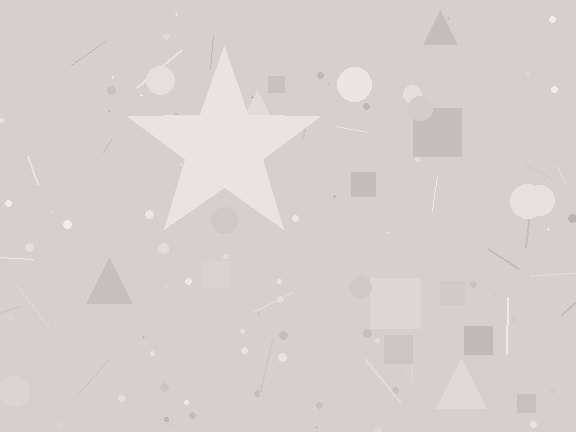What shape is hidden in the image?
A star is hidden in the image.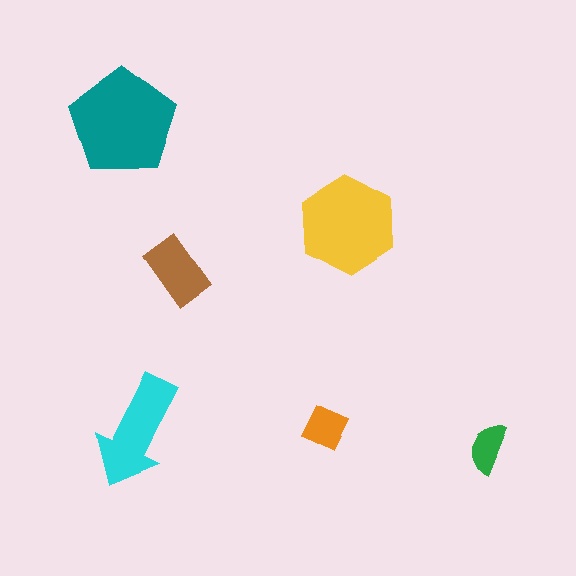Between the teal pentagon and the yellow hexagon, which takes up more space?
The teal pentagon.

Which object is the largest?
The teal pentagon.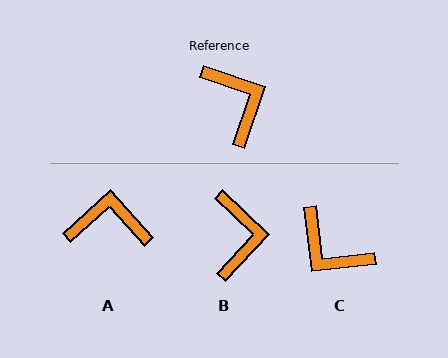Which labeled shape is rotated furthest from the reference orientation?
C, about 155 degrees away.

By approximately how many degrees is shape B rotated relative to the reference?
Approximately 24 degrees clockwise.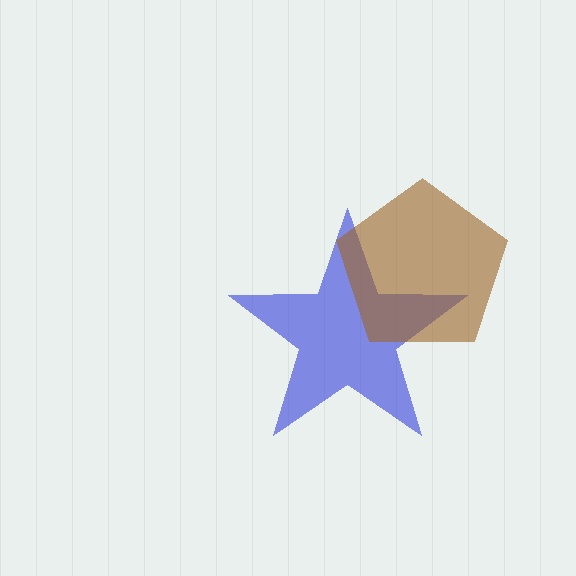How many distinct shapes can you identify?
There are 2 distinct shapes: a blue star, a brown pentagon.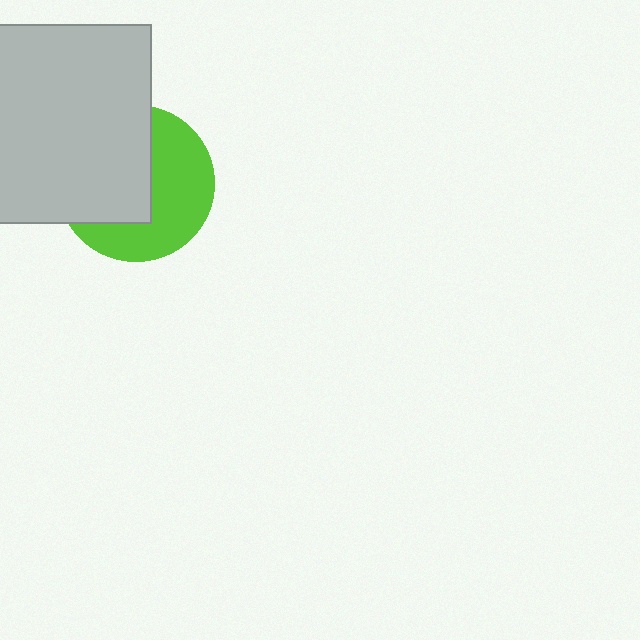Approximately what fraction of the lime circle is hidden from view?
Roughly 50% of the lime circle is hidden behind the light gray rectangle.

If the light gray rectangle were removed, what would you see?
You would see the complete lime circle.